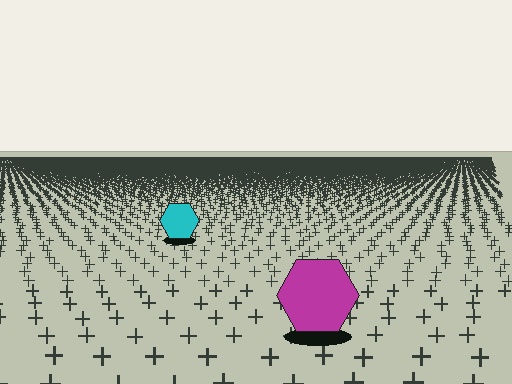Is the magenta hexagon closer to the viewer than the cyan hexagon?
Yes. The magenta hexagon is closer — you can tell from the texture gradient: the ground texture is coarser near it.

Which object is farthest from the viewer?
The cyan hexagon is farthest from the viewer. It appears smaller and the ground texture around it is denser.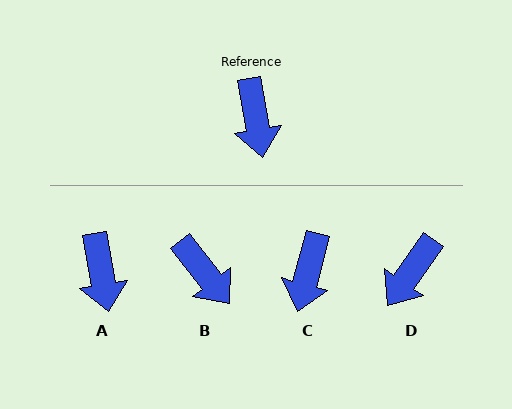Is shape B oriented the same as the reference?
No, it is off by about 28 degrees.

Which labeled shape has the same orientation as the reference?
A.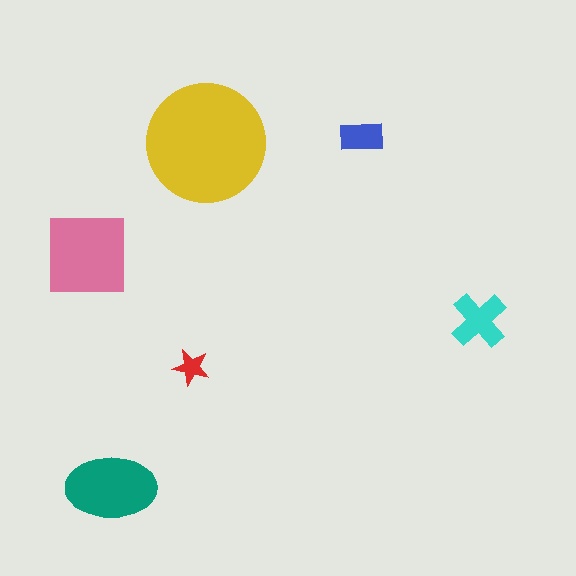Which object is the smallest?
The red star.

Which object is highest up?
The blue rectangle is topmost.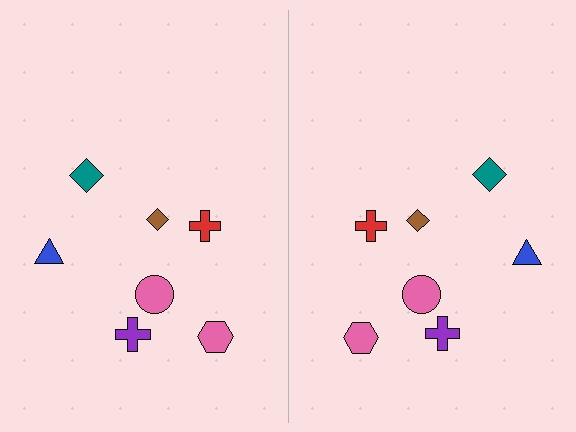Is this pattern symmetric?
Yes, this pattern has bilateral (reflection) symmetry.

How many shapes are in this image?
There are 14 shapes in this image.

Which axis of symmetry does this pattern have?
The pattern has a vertical axis of symmetry running through the center of the image.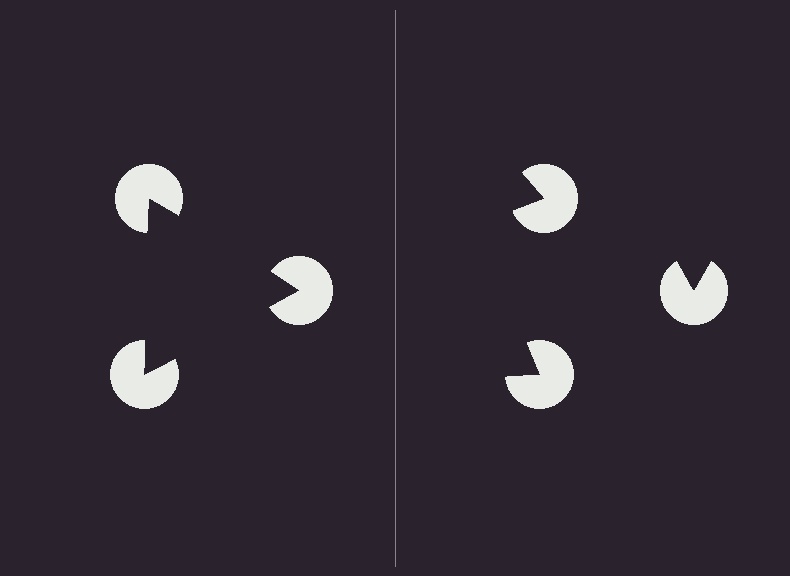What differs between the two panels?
The pac-man discs are positioned identically on both sides; only the wedge orientations differ. On the left they align to a triangle; on the right they are misaligned.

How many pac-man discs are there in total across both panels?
6 — 3 on each side.